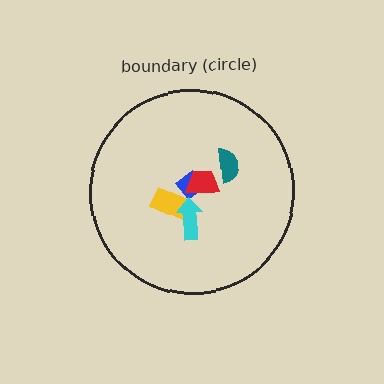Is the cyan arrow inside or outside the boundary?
Inside.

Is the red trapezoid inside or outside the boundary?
Inside.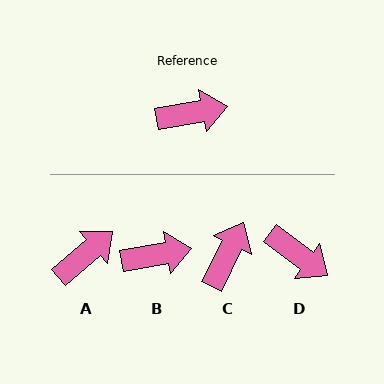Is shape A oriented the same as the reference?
No, it is off by about 30 degrees.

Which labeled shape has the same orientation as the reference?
B.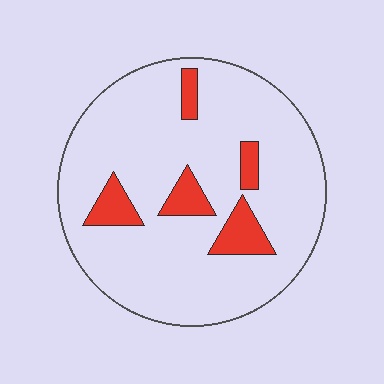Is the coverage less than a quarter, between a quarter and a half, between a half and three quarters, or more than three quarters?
Less than a quarter.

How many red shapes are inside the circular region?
5.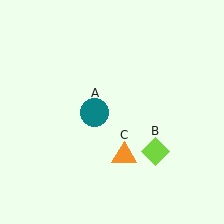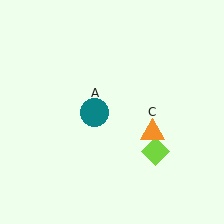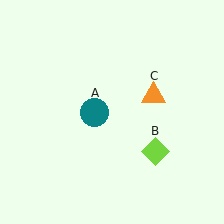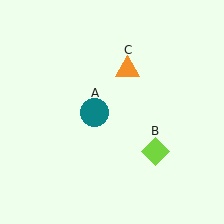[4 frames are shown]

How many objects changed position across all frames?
1 object changed position: orange triangle (object C).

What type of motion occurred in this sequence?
The orange triangle (object C) rotated counterclockwise around the center of the scene.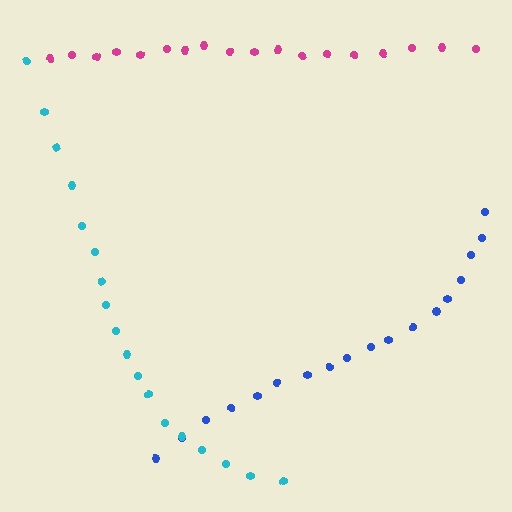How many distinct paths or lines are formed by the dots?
There are 3 distinct paths.